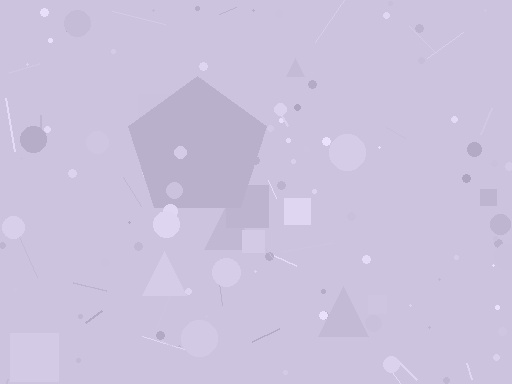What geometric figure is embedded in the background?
A pentagon is embedded in the background.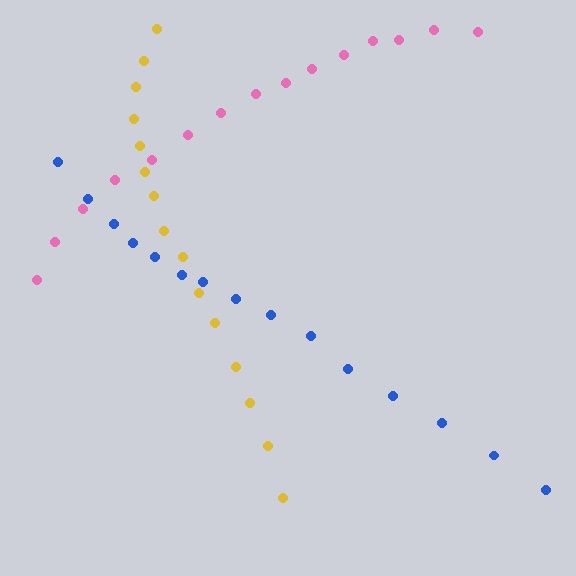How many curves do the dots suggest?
There are 3 distinct paths.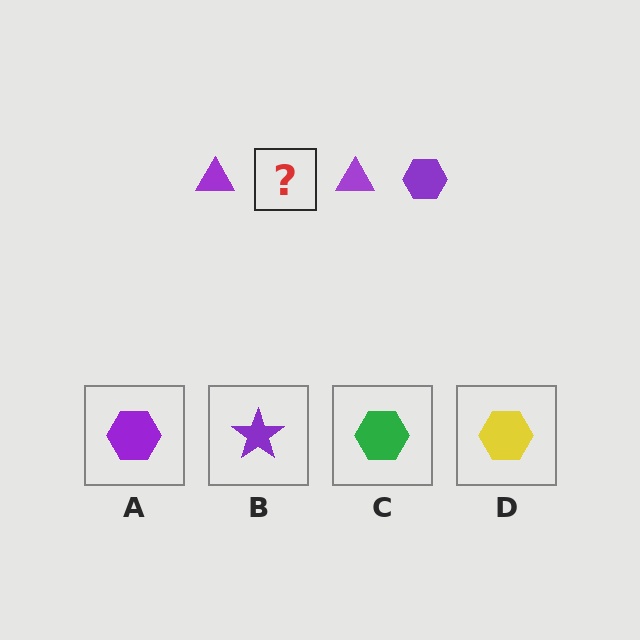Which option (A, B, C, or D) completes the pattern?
A.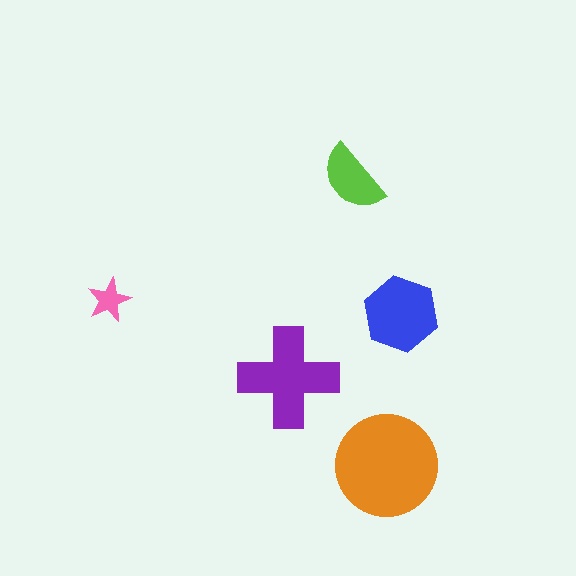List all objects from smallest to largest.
The pink star, the lime semicircle, the blue hexagon, the purple cross, the orange circle.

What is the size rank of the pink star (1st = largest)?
5th.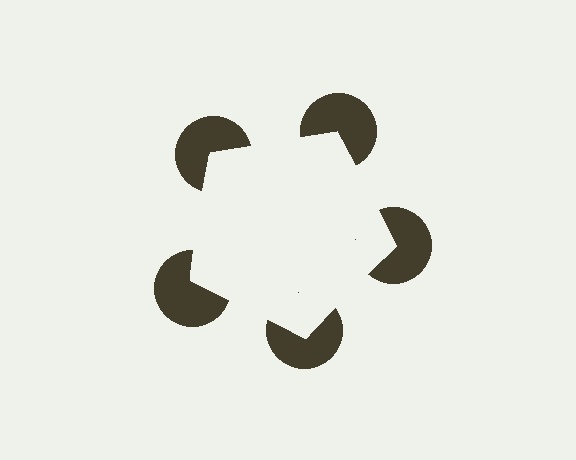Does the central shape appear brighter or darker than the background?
It typically appears slightly brighter than the background, even though no actual brightness change is drawn.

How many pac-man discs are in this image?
There are 5 — one at each vertex of the illusory pentagon.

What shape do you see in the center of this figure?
An illusory pentagon — its edges are inferred from the aligned wedge cuts in the pac-man discs, not physically drawn.